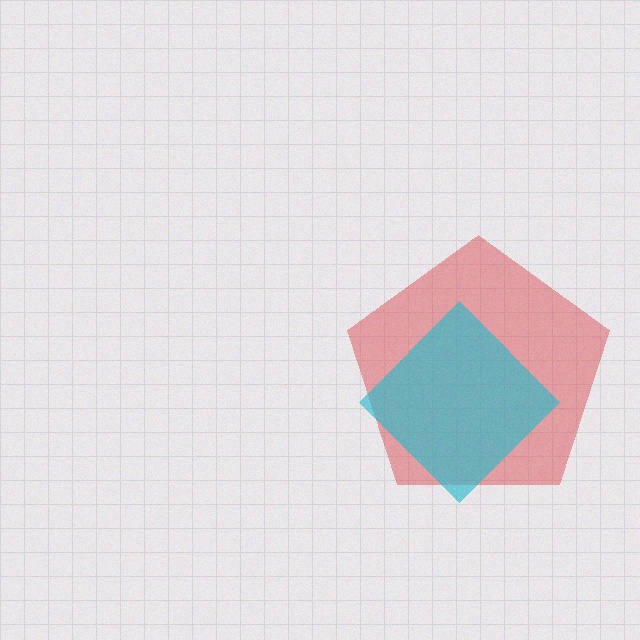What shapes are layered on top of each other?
The layered shapes are: a red pentagon, a cyan diamond.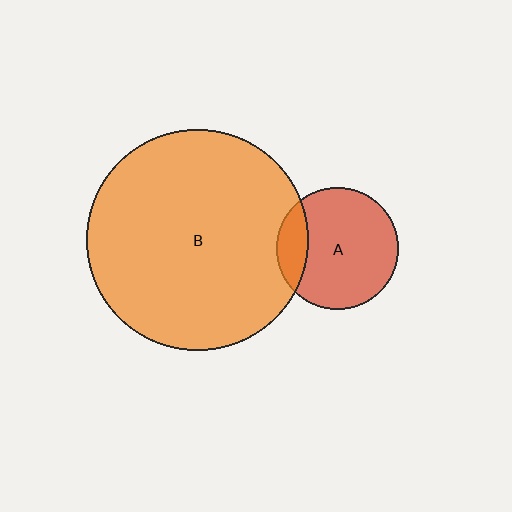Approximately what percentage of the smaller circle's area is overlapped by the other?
Approximately 15%.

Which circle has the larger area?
Circle B (orange).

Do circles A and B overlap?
Yes.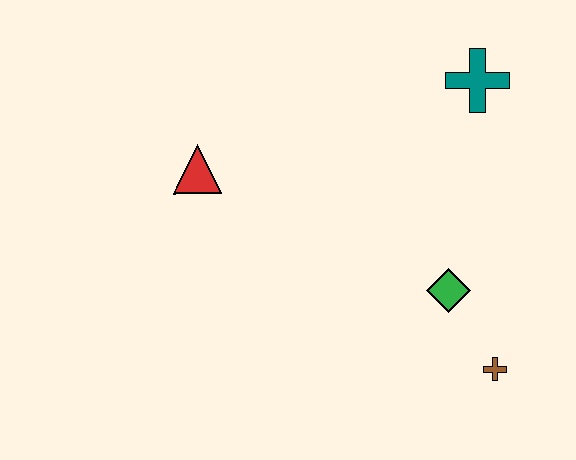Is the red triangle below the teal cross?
Yes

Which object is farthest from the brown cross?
The red triangle is farthest from the brown cross.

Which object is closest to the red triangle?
The green diamond is closest to the red triangle.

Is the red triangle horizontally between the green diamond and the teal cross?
No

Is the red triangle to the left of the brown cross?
Yes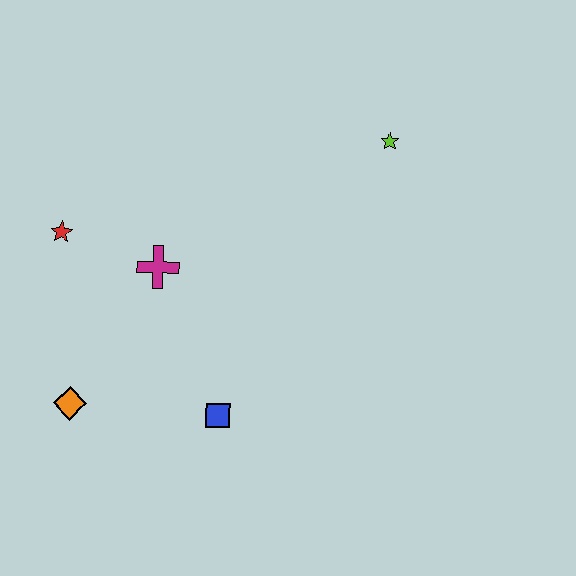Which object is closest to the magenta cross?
The red star is closest to the magenta cross.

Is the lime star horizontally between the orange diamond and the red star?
No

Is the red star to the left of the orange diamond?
Yes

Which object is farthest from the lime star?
The orange diamond is farthest from the lime star.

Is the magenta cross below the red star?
Yes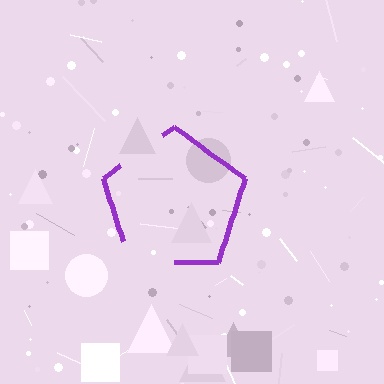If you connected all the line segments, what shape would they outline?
They would outline a pentagon.